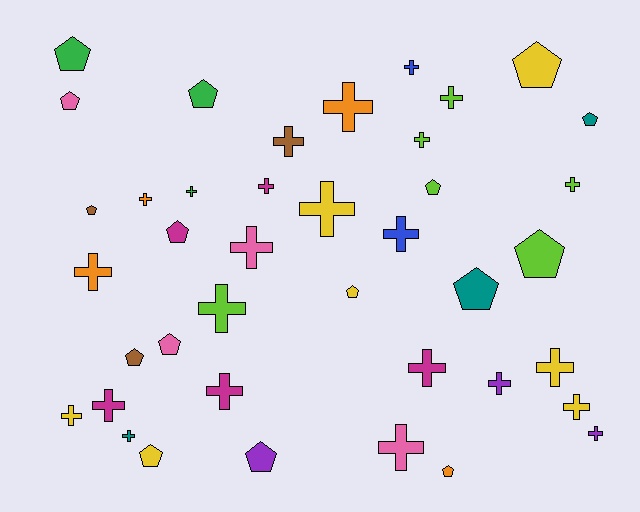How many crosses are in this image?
There are 24 crosses.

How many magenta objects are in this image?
There are 5 magenta objects.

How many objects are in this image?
There are 40 objects.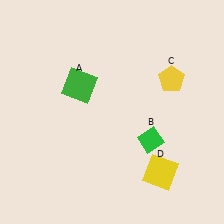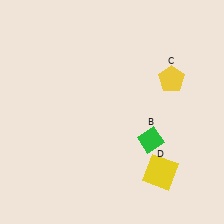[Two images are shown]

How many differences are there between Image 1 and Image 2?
There is 1 difference between the two images.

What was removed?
The green square (A) was removed in Image 2.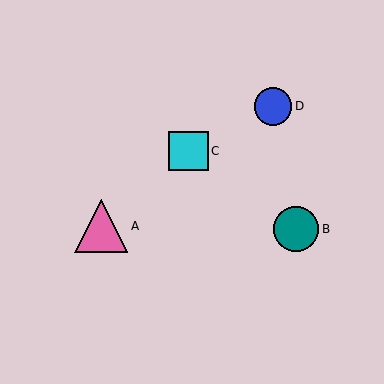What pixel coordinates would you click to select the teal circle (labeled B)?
Click at (296, 229) to select the teal circle B.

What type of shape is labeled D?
Shape D is a blue circle.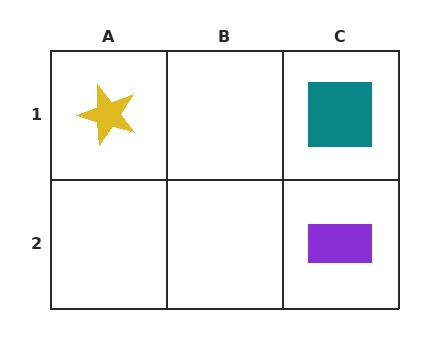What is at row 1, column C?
A teal square.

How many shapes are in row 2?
1 shape.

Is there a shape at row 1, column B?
No, that cell is empty.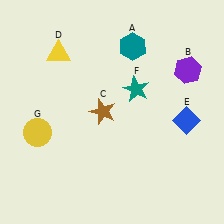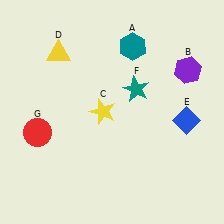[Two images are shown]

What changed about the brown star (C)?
In Image 1, C is brown. In Image 2, it changed to yellow.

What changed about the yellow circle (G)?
In Image 1, G is yellow. In Image 2, it changed to red.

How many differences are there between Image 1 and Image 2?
There are 2 differences between the two images.